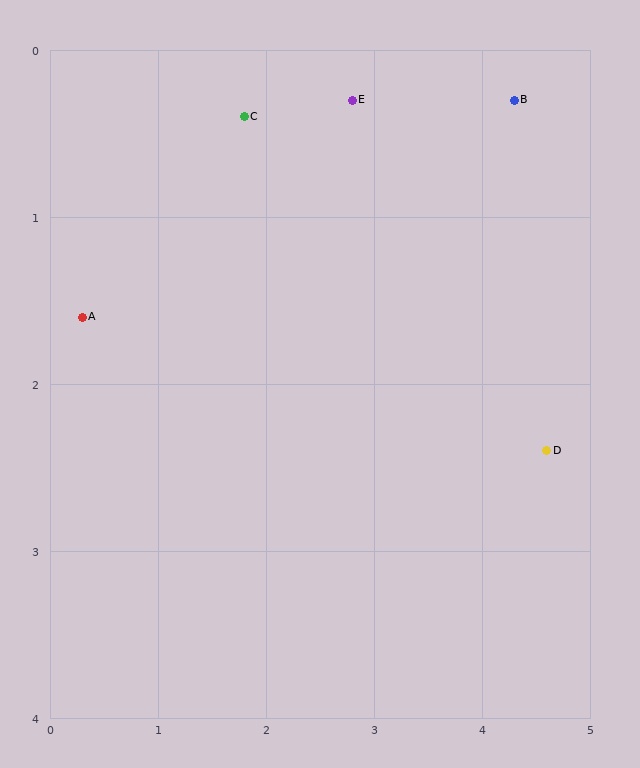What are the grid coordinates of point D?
Point D is at approximately (4.6, 2.4).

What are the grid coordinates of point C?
Point C is at approximately (1.8, 0.4).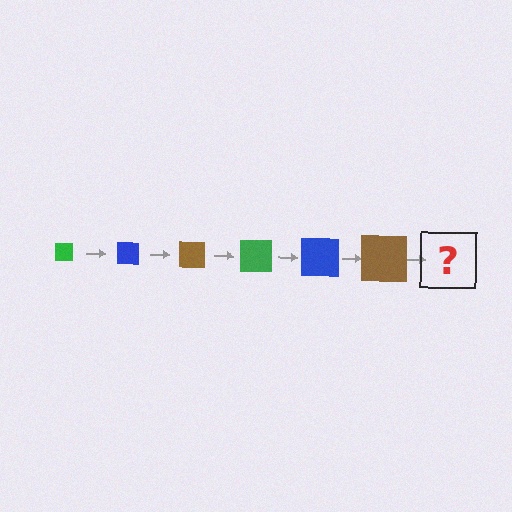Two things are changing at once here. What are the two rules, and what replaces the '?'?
The two rules are that the square grows larger each step and the color cycles through green, blue, and brown. The '?' should be a green square, larger than the previous one.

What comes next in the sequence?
The next element should be a green square, larger than the previous one.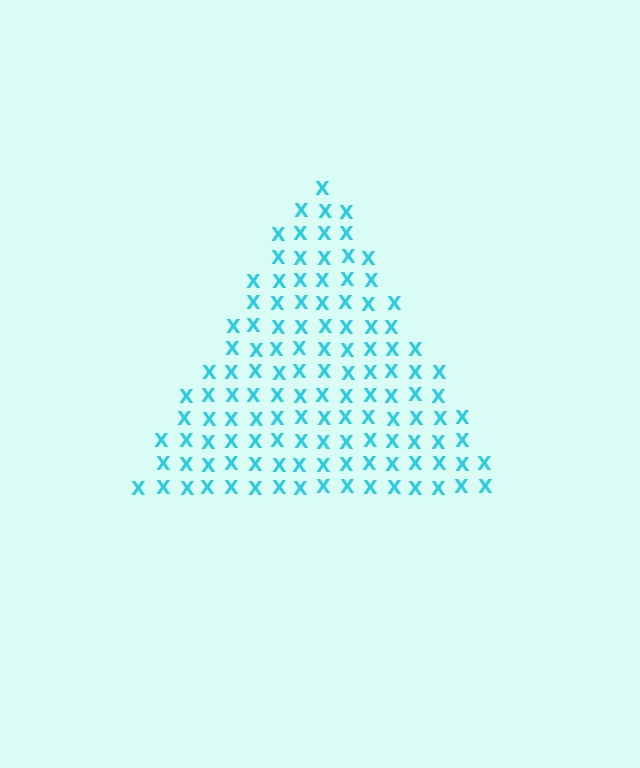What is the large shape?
The large shape is a triangle.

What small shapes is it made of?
It is made of small letter X's.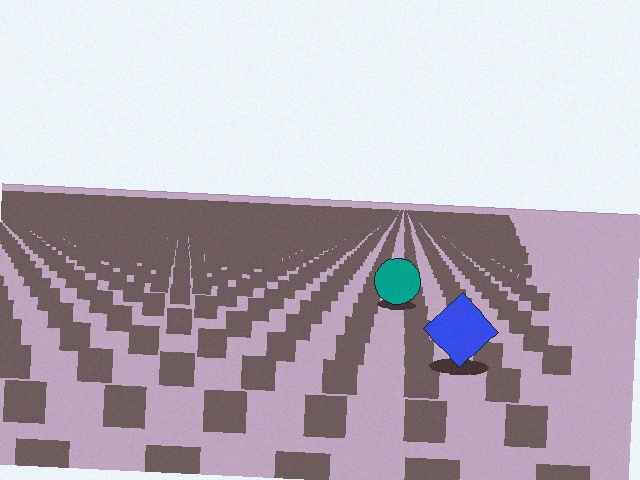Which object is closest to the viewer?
The blue diamond is closest. The texture marks near it are larger and more spread out.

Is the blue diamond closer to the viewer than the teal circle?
Yes. The blue diamond is closer — you can tell from the texture gradient: the ground texture is coarser near it.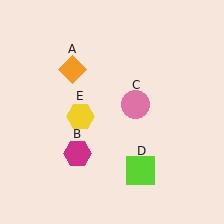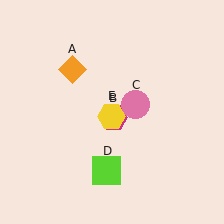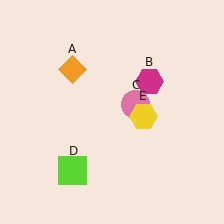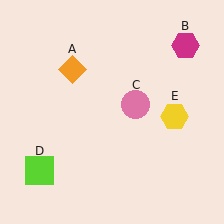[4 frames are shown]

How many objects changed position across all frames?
3 objects changed position: magenta hexagon (object B), lime square (object D), yellow hexagon (object E).